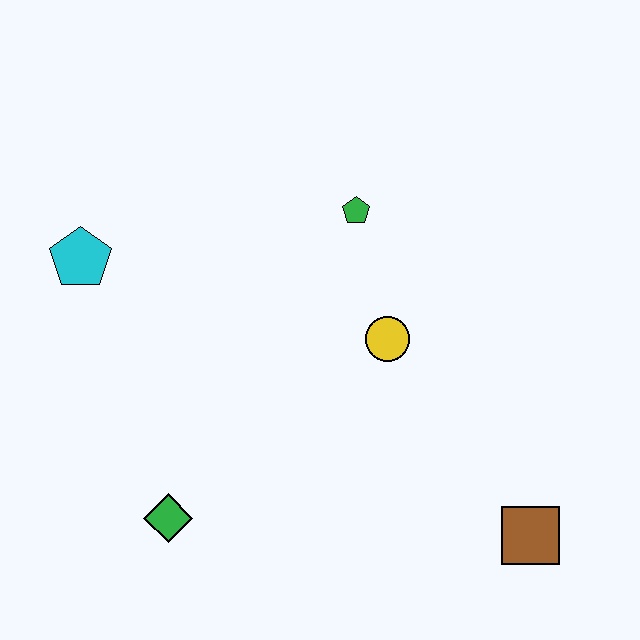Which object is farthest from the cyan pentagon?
The brown square is farthest from the cyan pentagon.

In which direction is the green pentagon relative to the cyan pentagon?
The green pentagon is to the right of the cyan pentagon.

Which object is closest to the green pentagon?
The yellow circle is closest to the green pentagon.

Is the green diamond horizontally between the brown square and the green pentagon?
No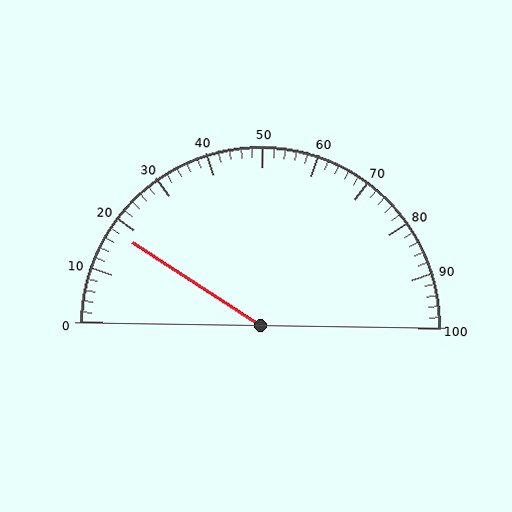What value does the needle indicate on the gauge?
The needle indicates approximately 18.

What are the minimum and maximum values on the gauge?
The gauge ranges from 0 to 100.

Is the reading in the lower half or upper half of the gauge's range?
The reading is in the lower half of the range (0 to 100).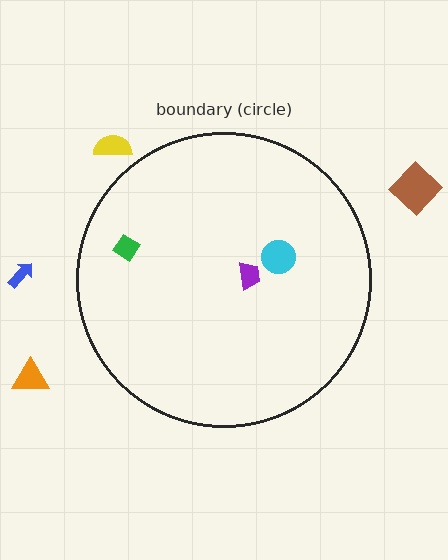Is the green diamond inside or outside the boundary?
Inside.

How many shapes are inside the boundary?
3 inside, 4 outside.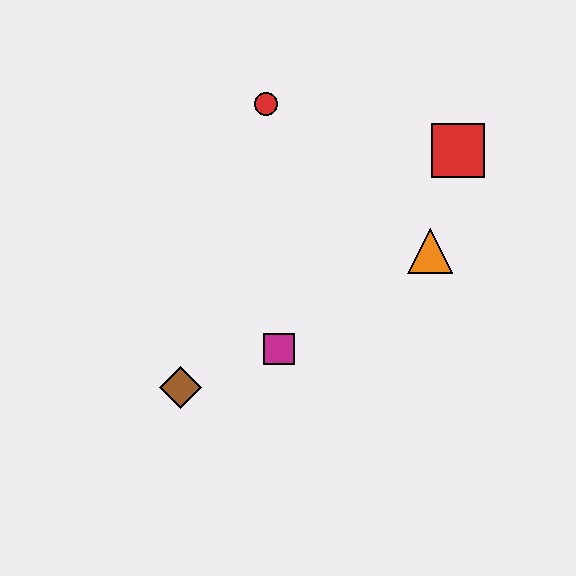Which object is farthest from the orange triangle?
The brown diamond is farthest from the orange triangle.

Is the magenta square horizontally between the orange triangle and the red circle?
Yes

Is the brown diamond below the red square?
Yes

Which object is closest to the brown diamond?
The magenta square is closest to the brown diamond.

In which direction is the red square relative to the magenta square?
The red square is above the magenta square.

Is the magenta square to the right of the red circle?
Yes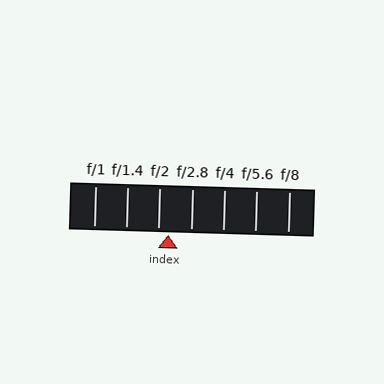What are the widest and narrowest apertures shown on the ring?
The widest aperture shown is f/1 and the narrowest is f/8.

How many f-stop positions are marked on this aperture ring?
There are 7 f-stop positions marked.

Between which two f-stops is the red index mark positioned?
The index mark is between f/2 and f/2.8.